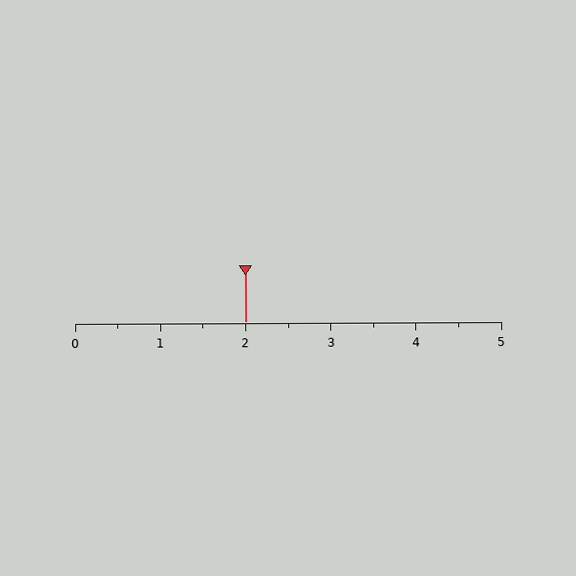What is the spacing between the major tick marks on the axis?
The major ticks are spaced 1 apart.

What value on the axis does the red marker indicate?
The marker indicates approximately 2.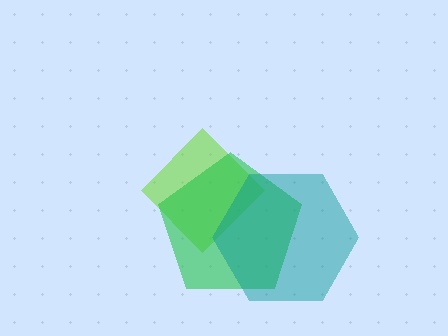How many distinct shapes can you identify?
There are 3 distinct shapes: a lime diamond, a green pentagon, a teal hexagon.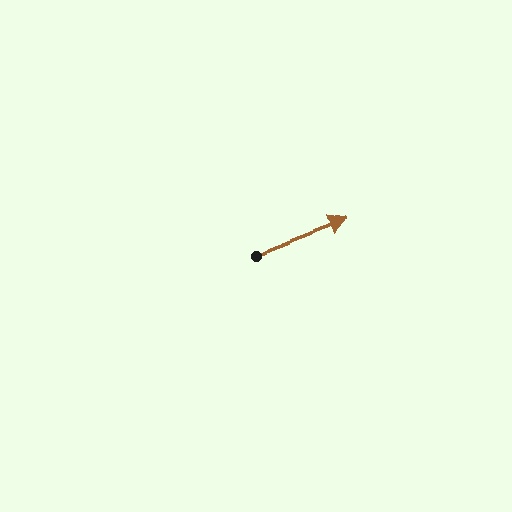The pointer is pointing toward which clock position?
Roughly 2 o'clock.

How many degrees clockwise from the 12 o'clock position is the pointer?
Approximately 69 degrees.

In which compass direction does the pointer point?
East.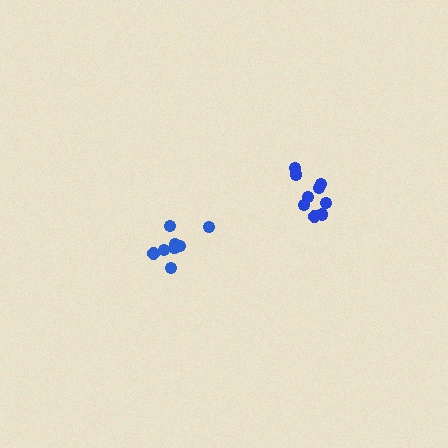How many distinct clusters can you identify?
There are 2 distinct clusters.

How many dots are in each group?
Group 1: 9 dots, Group 2: 8 dots (17 total).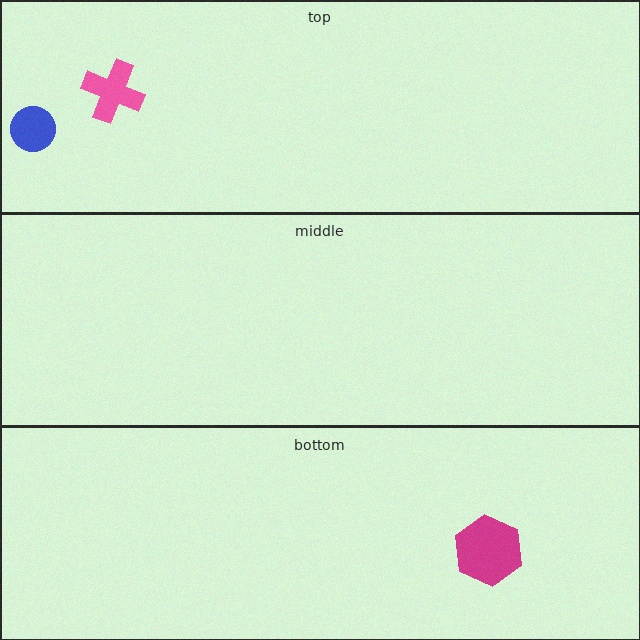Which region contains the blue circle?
The top region.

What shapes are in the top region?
The blue circle, the pink cross.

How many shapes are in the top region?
2.